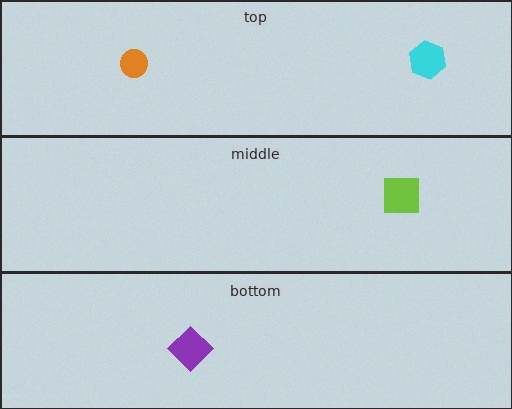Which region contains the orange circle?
The top region.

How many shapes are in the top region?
2.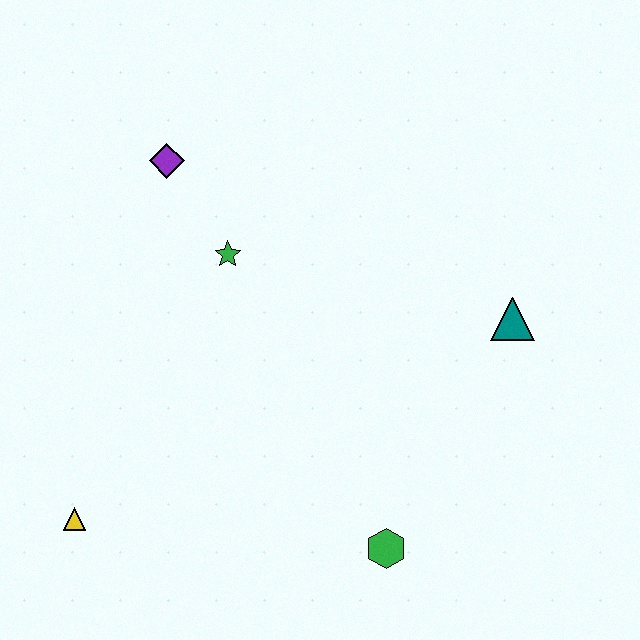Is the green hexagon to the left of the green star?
No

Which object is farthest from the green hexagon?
The purple diamond is farthest from the green hexagon.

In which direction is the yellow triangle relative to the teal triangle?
The yellow triangle is to the left of the teal triangle.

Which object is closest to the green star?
The purple diamond is closest to the green star.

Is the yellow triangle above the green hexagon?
Yes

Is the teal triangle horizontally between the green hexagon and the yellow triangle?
No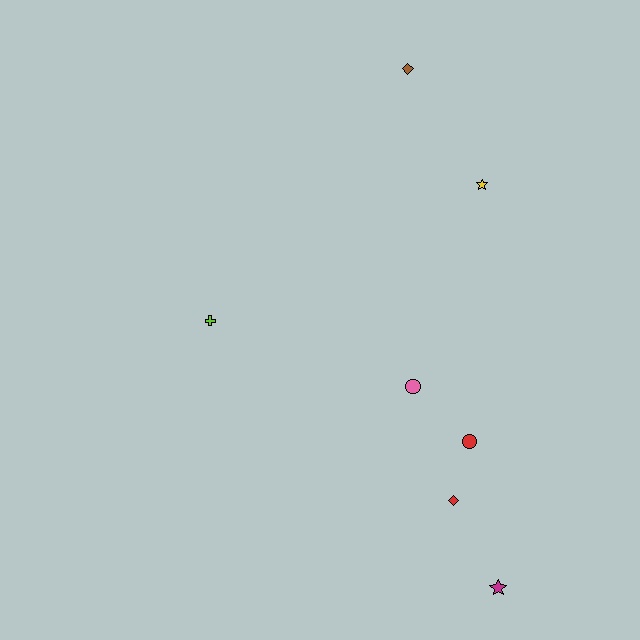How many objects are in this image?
There are 7 objects.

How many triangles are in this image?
There are no triangles.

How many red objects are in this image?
There are 2 red objects.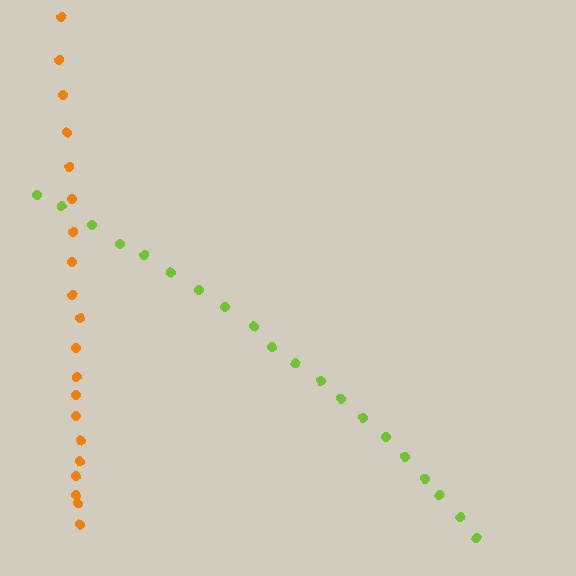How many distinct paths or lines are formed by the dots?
There are 2 distinct paths.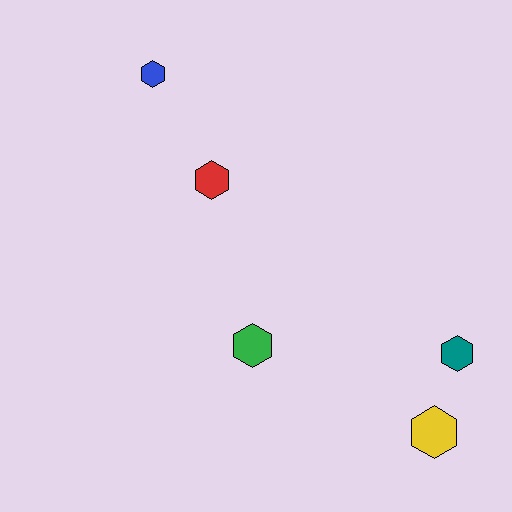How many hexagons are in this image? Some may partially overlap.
There are 5 hexagons.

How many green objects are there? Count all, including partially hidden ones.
There is 1 green object.